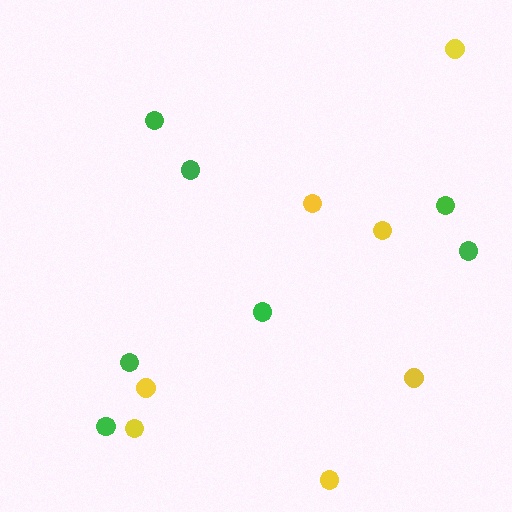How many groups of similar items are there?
There are 2 groups: one group of green circles (7) and one group of yellow circles (7).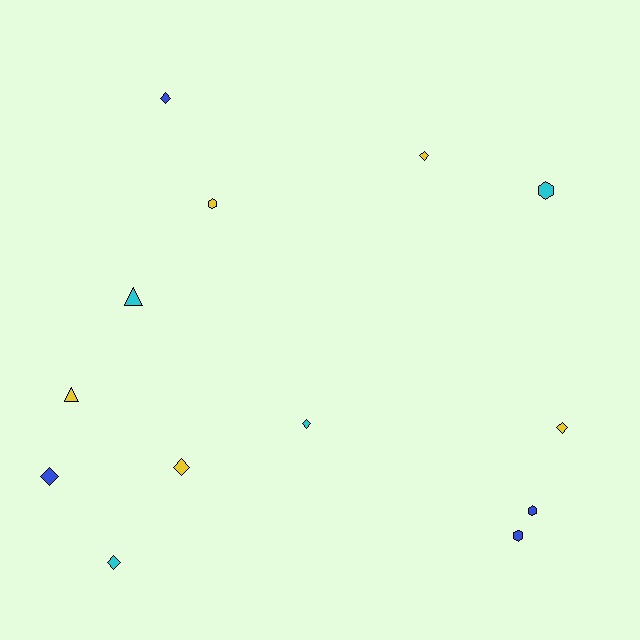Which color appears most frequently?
Yellow, with 5 objects.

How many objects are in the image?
There are 13 objects.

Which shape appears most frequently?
Diamond, with 7 objects.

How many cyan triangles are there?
There is 1 cyan triangle.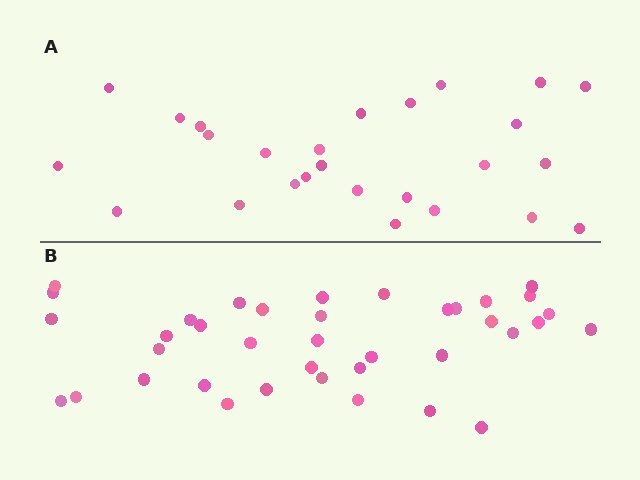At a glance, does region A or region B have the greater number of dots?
Region B (the bottom region) has more dots.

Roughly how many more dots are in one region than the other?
Region B has roughly 12 or so more dots than region A.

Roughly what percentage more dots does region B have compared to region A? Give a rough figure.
About 45% more.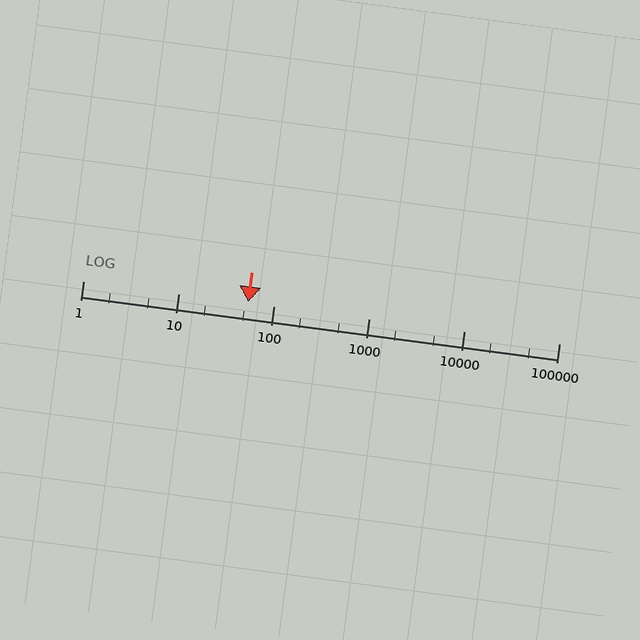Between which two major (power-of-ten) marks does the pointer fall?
The pointer is between 10 and 100.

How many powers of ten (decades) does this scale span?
The scale spans 5 decades, from 1 to 100000.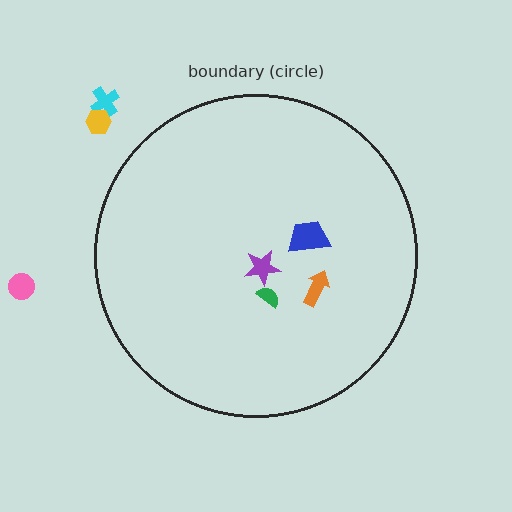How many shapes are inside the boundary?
4 inside, 3 outside.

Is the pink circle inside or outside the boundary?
Outside.